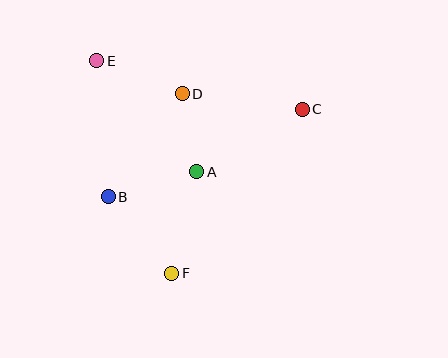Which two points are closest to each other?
Points A and D are closest to each other.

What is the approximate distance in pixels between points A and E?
The distance between A and E is approximately 150 pixels.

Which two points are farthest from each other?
Points E and F are farthest from each other.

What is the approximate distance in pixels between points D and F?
The distance between D and F is approximately 180 pixels.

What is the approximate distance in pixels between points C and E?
The distance between C and E is approximately 211 pixels.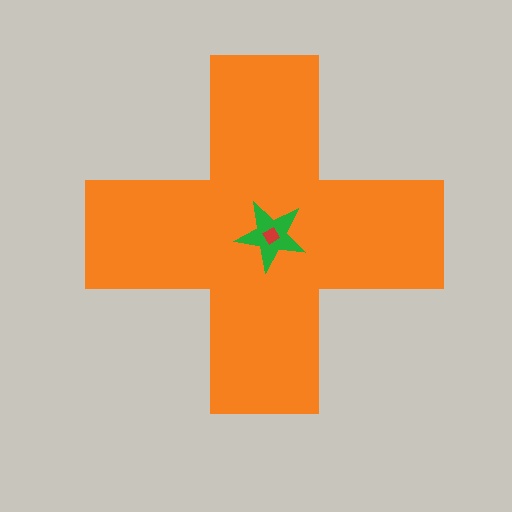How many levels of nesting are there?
3.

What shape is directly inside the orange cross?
The green star.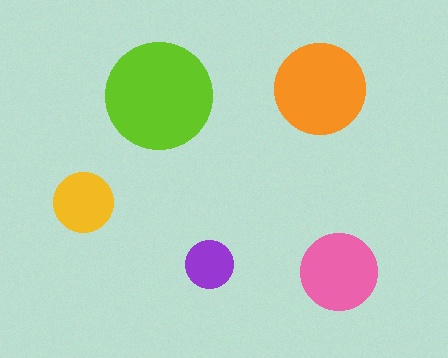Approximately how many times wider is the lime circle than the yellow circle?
About 2 times wider.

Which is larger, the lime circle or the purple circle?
The lime one.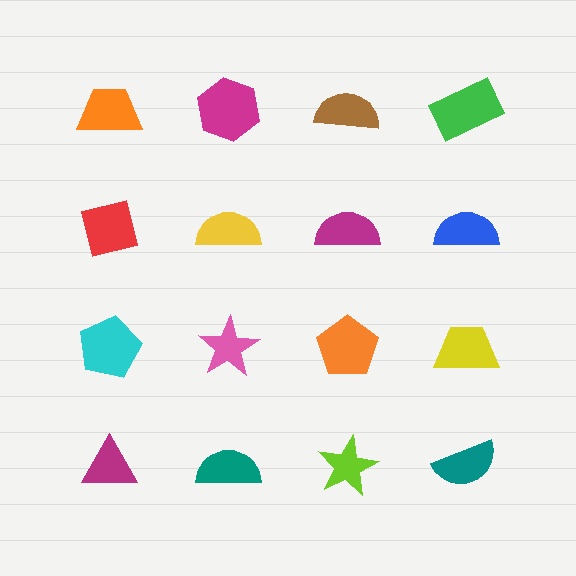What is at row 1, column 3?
A brown semicircle.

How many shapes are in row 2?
4 shapes.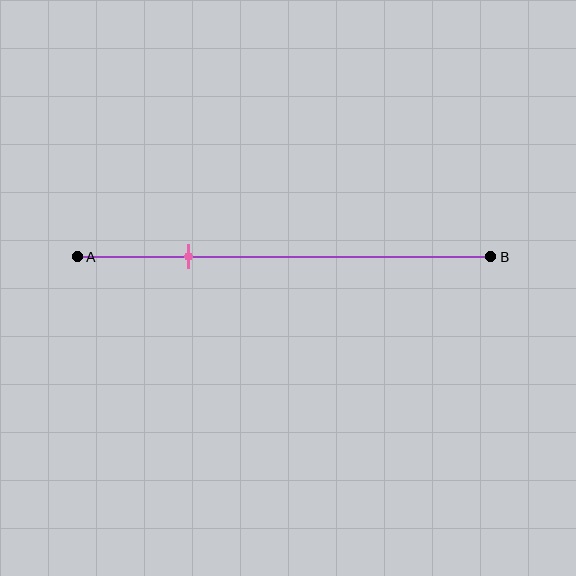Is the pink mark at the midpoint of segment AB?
No, the mark is at about 25% from A, not at the 50% midpoint.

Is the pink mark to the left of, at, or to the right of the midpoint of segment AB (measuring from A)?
The pink mark is to the left of the midpoint of segment AB.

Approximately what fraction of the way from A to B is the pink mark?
The pink mark is approximately 25% of the way from A to B.